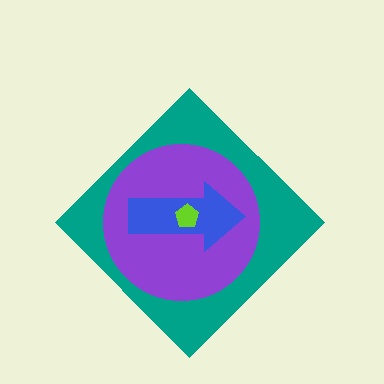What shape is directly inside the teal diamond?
The purple circle.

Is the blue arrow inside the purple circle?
Yes.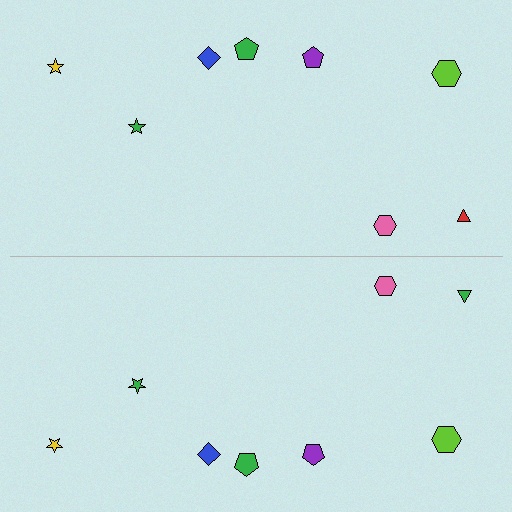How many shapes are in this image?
There are 16 shapes in this image.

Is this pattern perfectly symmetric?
No, the pattern is not perfectly symmetric. The green triangle on the bottom side breaks the symmetry — its mirror counterpart is red.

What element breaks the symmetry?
The green triangle on the bottom side breaks the symmetry — its mirror counterpart is red.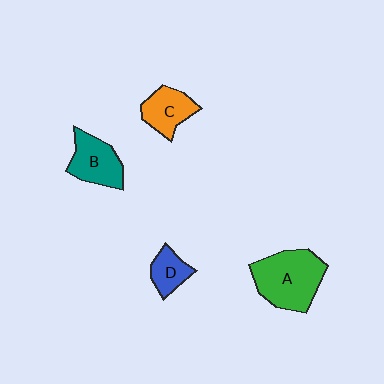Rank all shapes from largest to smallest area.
From largest to smallest: A (green), B (teal), C (orange), D (blue).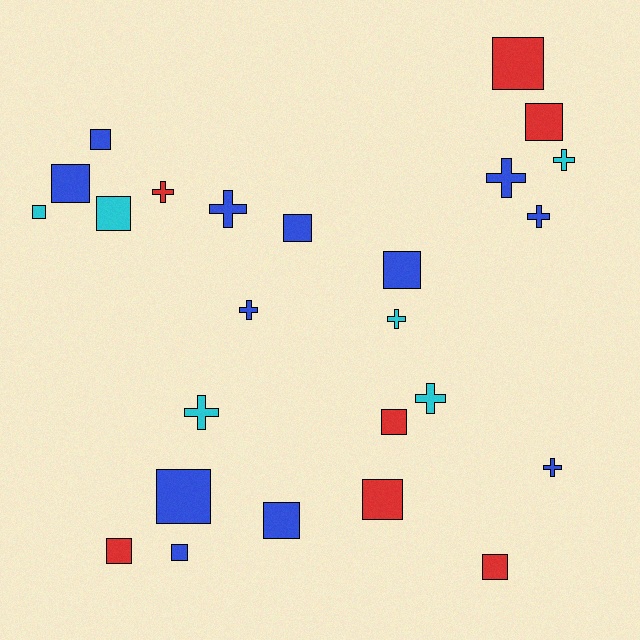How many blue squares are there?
There are 7 blue squares.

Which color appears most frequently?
Blue, with 12 objects.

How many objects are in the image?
There are 25 objects.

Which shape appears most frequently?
Square, with 15 objects.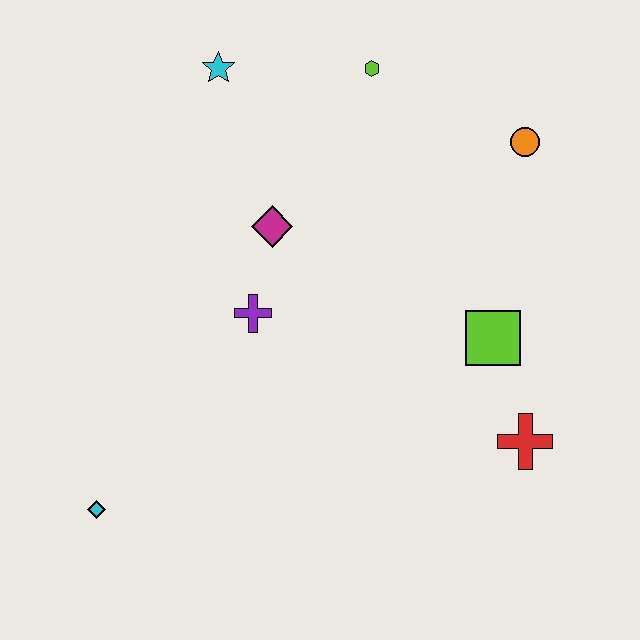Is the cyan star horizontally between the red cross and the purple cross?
No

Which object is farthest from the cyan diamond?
The orange circle is farthest from the cyan diamond.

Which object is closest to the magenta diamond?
The purple cross is closest to the magenta diamond.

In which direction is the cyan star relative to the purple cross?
The cyan star is above the purple cross.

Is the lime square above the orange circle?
No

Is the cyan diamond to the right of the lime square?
No